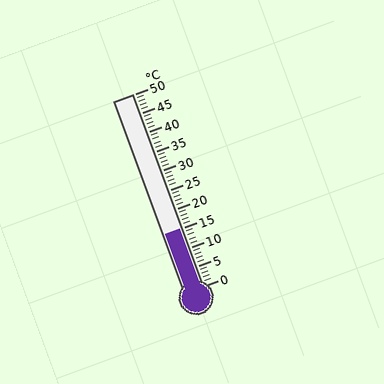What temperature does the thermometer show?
The thermometer shows approximately 15°C.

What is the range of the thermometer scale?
The thermometer scale ranges from 0°C to 50°C.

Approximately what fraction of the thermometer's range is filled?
The thermometer is filled to approximately 30% of its range.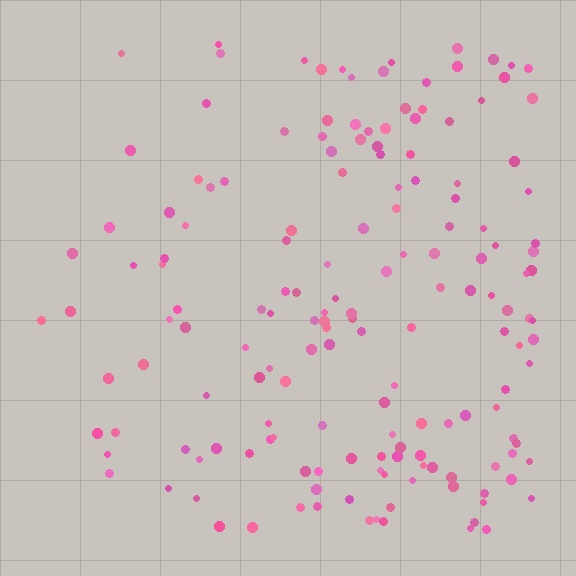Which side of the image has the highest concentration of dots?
The right.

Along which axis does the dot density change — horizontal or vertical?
Horizontal.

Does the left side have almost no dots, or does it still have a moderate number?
Still a moderate number, just noticeably fewer than the right.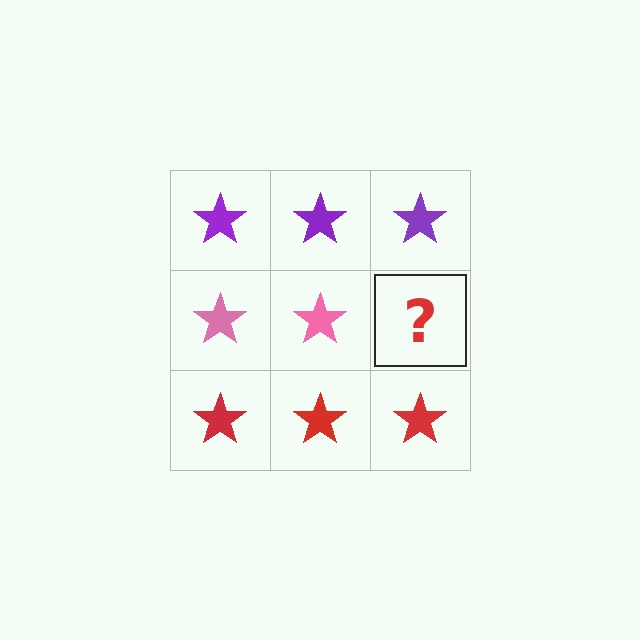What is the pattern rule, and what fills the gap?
The rule is that each row has a consistent color. The gap should be filled with a pink star.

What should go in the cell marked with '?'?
The missing cell should contain a pink star.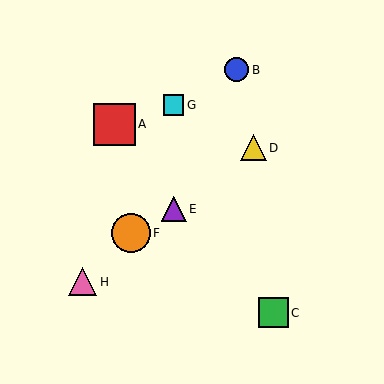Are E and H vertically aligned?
No, E is at x≈174 and H is at x≈83.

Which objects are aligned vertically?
Objects E, G are aligned vertically.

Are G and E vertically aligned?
Yes, both are at x≈174.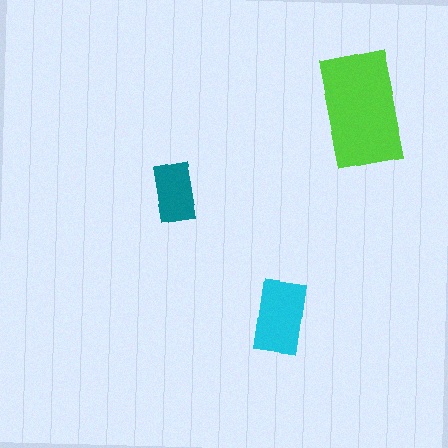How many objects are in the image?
There are 3 objects in the image.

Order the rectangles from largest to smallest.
the lime one, the cyan one, the teal one.